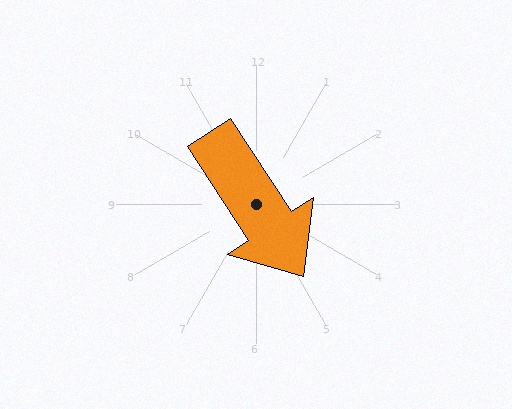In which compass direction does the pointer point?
Southeast.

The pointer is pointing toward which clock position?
Roughly 5 o'clock.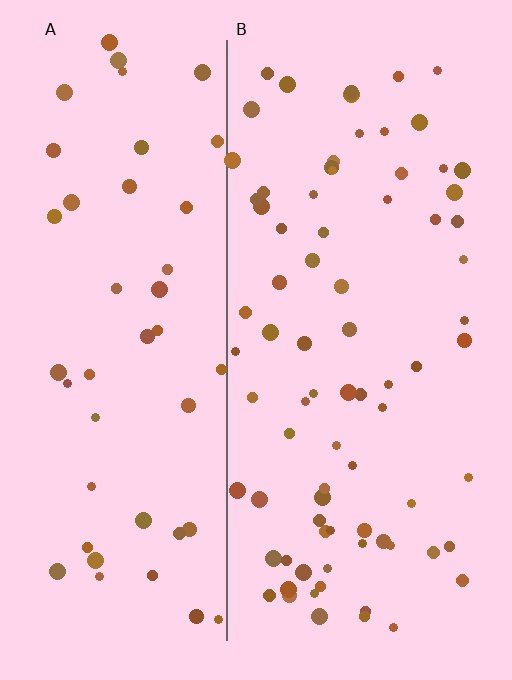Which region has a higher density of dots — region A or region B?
B (the right).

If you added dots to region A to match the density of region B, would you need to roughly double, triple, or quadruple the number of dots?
Approximately double.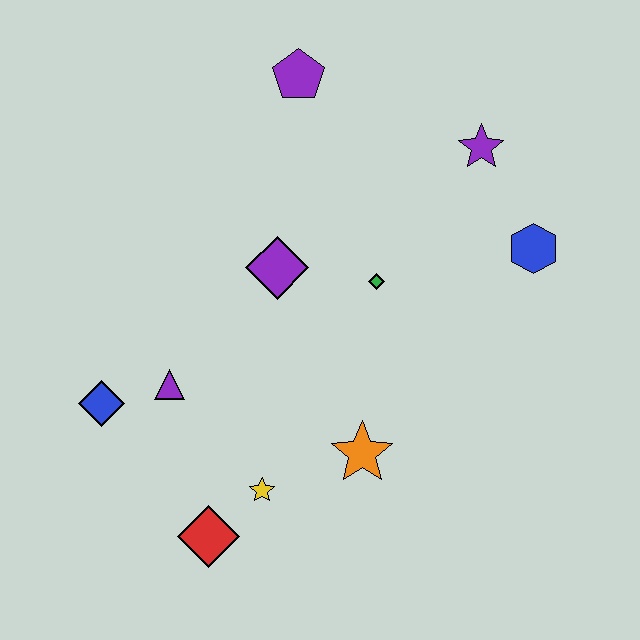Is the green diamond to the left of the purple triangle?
No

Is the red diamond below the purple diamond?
Yes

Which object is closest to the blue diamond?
The purple triangle is closest to the blue diamond.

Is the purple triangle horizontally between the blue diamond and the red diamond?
Yes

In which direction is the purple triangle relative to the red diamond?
The purple triangle is above the red diamond.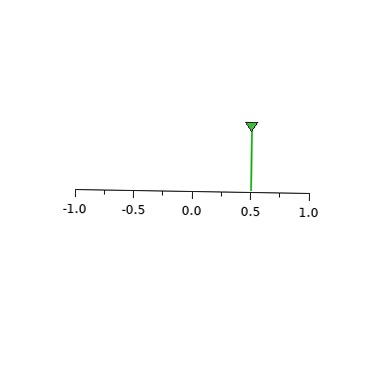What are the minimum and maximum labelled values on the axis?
The axis runs from -1.0 to 1.0.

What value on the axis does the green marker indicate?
The marker indicates approximately 0.5.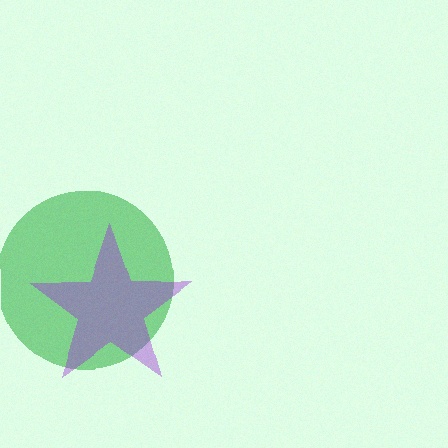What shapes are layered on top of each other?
The layered shapes are: a green circle, a purple star.